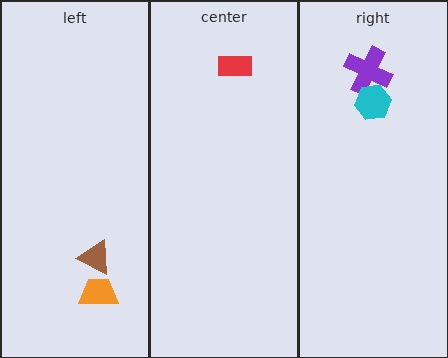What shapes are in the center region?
The red rectangle.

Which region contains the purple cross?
The right region.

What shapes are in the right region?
The purple cross, the cyan hexagon.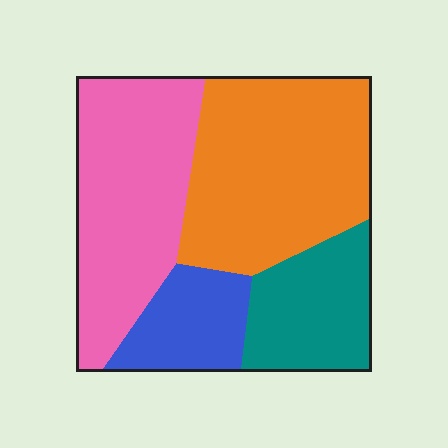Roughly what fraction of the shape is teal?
Teal covers roughly 20% of the shape.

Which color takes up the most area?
Orange, at roughly 35%.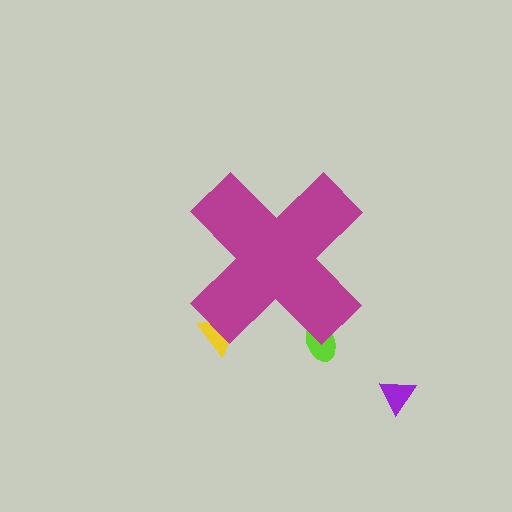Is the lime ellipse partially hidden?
Yes, the lime ellipse is partially hidden behind the magenta cross.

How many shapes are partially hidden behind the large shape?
2 shapes are partially hidden.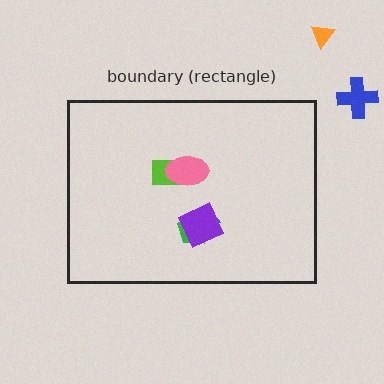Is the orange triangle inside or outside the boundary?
Outside.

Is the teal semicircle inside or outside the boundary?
Inside.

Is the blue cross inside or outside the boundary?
Outside.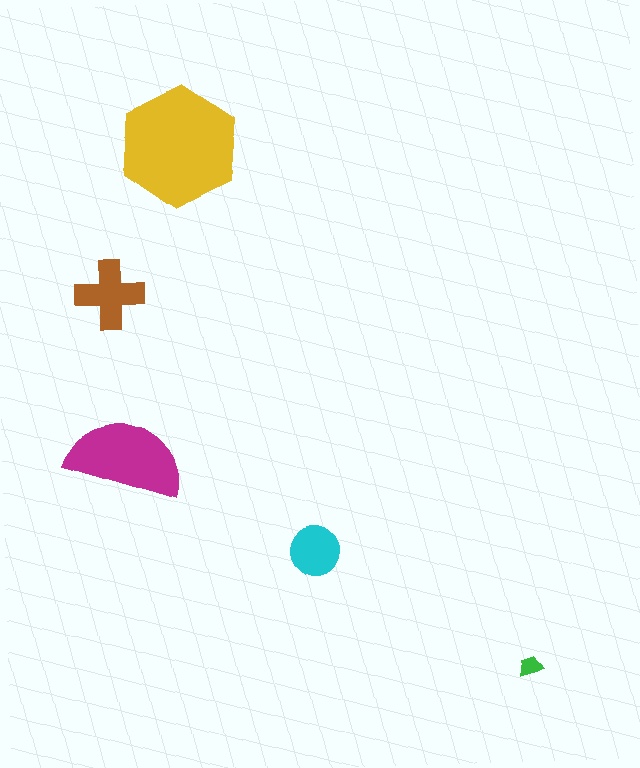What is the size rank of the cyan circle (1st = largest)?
4th.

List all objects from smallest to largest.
The green trapezoid, the cyan circle, the brown cross, the magenta semicircle, the yellow hexagon.